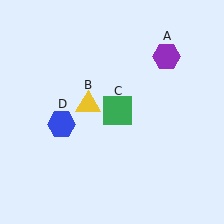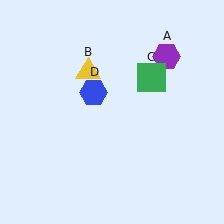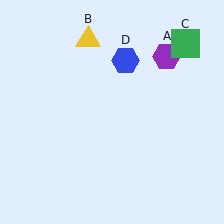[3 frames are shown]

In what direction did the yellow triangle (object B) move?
The yellow triangle (object B) moved up.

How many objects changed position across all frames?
3 objects changed position: yellow triangle (object B), green square (object C), blue hexagon (object D).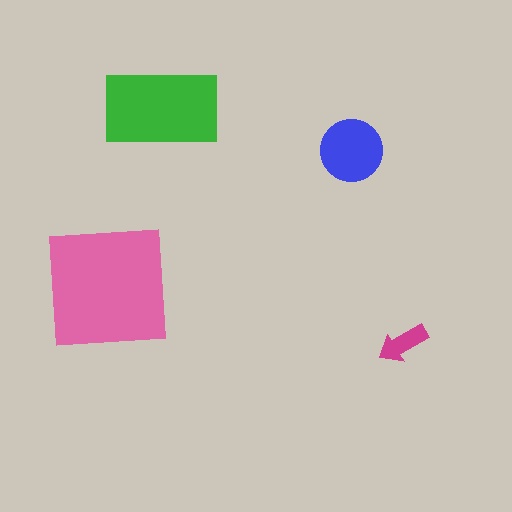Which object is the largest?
The pink square.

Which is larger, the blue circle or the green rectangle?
The green rectangle.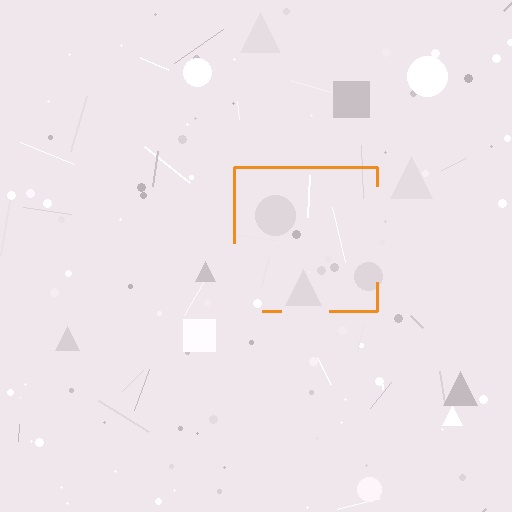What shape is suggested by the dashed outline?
The dashed outline suggests a square.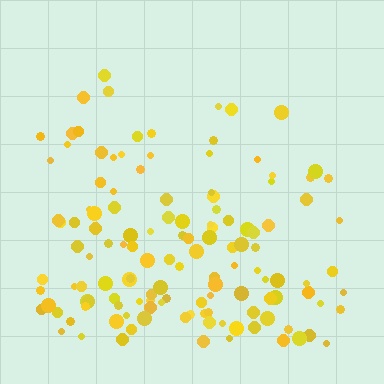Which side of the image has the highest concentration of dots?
The bottom.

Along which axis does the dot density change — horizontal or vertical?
Vertical.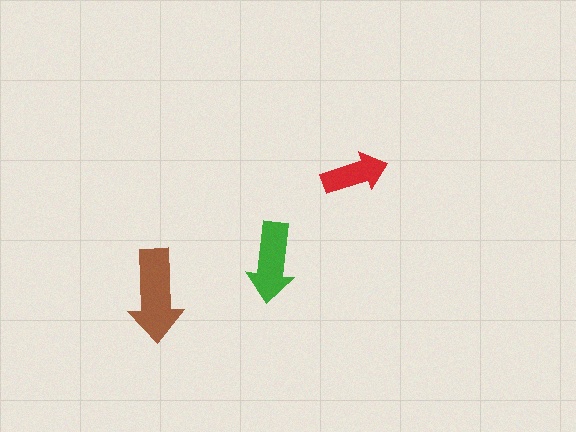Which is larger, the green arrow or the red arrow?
The green one.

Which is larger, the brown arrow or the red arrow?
The brown one.